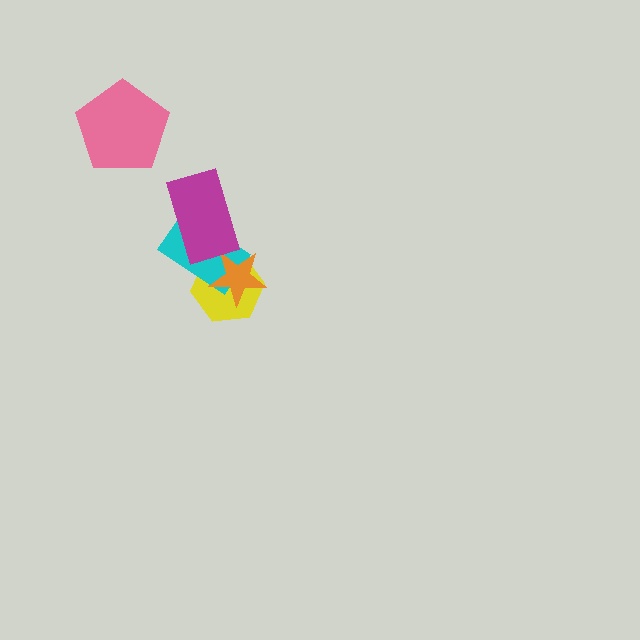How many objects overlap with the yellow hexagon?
2 objects overlap with the yellow hexagon.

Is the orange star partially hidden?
No, no other shape covers it.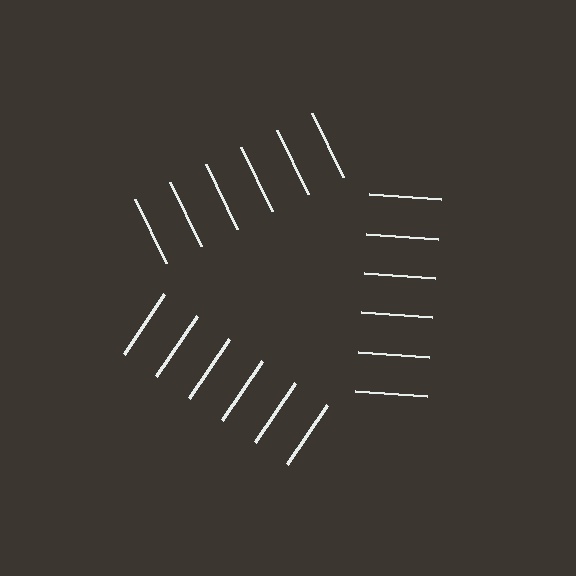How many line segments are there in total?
18 — 6 along each of the 3 edges.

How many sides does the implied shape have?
3 sides — the line-ends trace a triangle.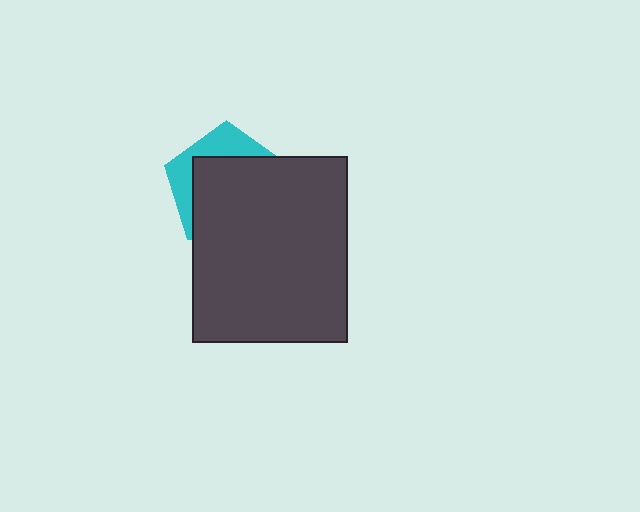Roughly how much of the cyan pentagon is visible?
A small part of it is visible (roughly 30%).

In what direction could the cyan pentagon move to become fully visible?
The cyan pentagon could move toward the upper-left. That would shift it out from behind the dark gray rectangle entirely.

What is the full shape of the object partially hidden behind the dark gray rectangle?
The partially hidden object is a cyan pentagon.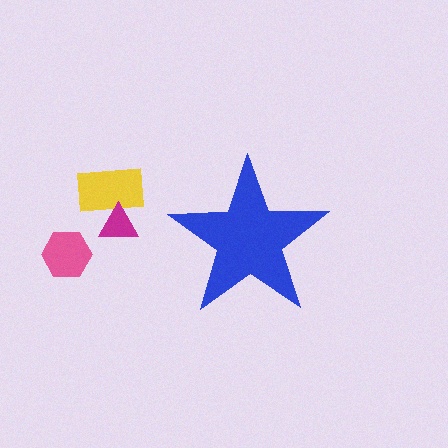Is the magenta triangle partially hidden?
No, the magenta triangle is fully visible.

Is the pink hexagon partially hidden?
No, the pink hexagon is fully visible.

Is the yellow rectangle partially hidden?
No, the yellow rectangle is fully visible.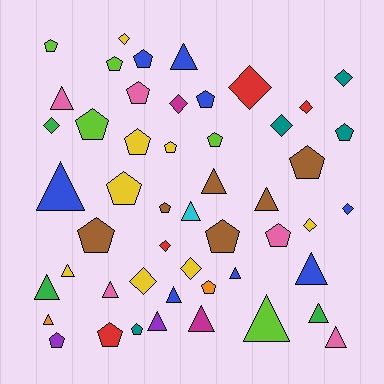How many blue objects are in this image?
There are 8 blue objects.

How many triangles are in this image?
There are 18 triangles.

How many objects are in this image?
There are 50 objects.